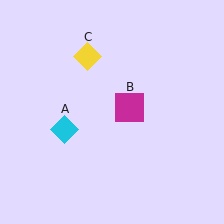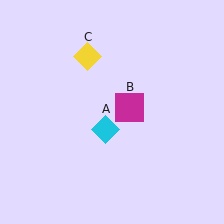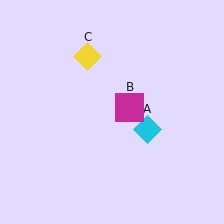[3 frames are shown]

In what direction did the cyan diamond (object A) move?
The cyan diamond (object A) moved right.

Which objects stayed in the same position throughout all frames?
Magenta square (object B) and yellow diamond (object C) remained stationary.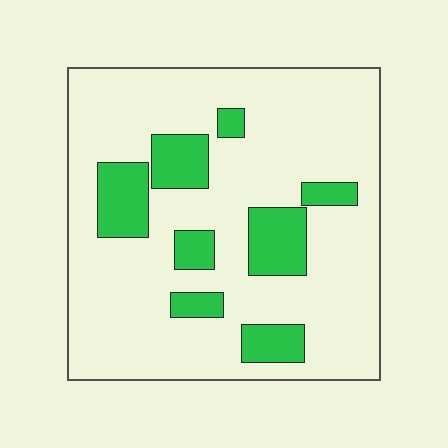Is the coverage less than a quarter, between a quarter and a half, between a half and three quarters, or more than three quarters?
Less than a quarter.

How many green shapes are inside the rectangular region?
8.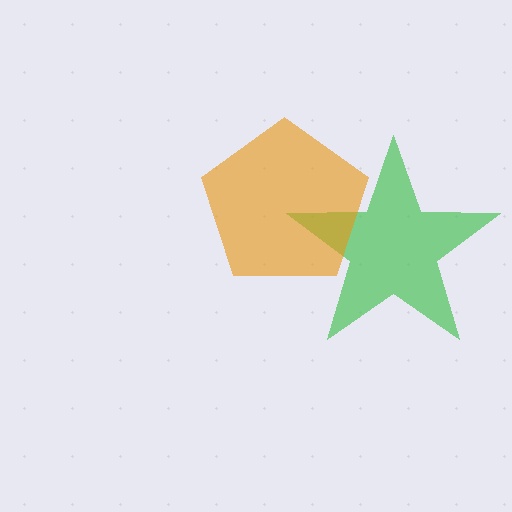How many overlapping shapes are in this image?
There are 2 overlapping shapes in the image.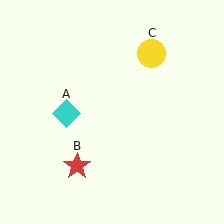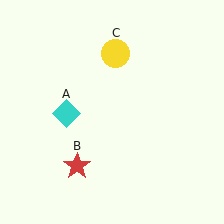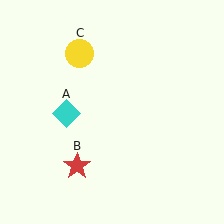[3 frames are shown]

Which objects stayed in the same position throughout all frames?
Cyan diamond (object A) and red star (object B) remained stationary.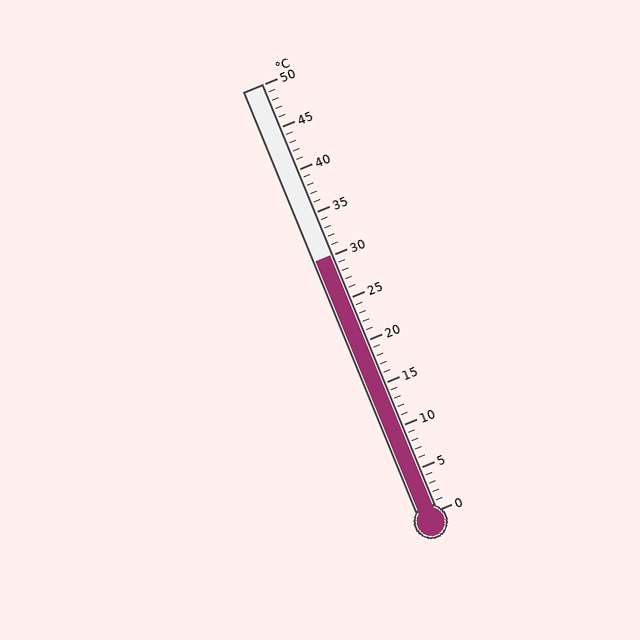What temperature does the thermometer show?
The thermometer shows approximately 30°C.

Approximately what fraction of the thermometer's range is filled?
The thermometer is filled to approximately 60% of its range.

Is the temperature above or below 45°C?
The temperature is below 45°C.